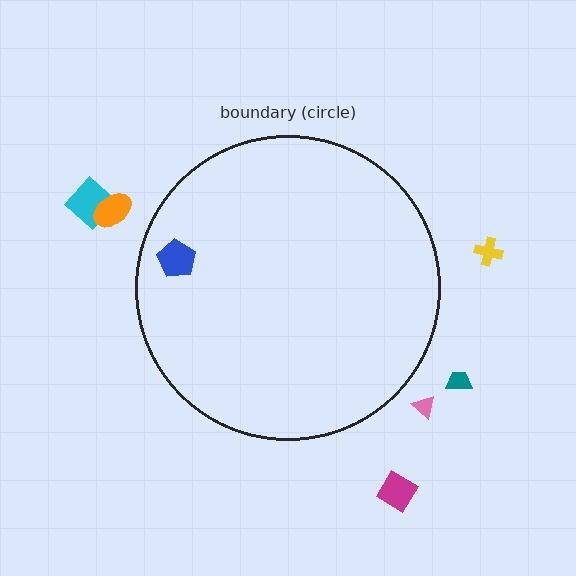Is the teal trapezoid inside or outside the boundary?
Outside.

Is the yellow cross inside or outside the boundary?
Outside.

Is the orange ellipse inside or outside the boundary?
Outside.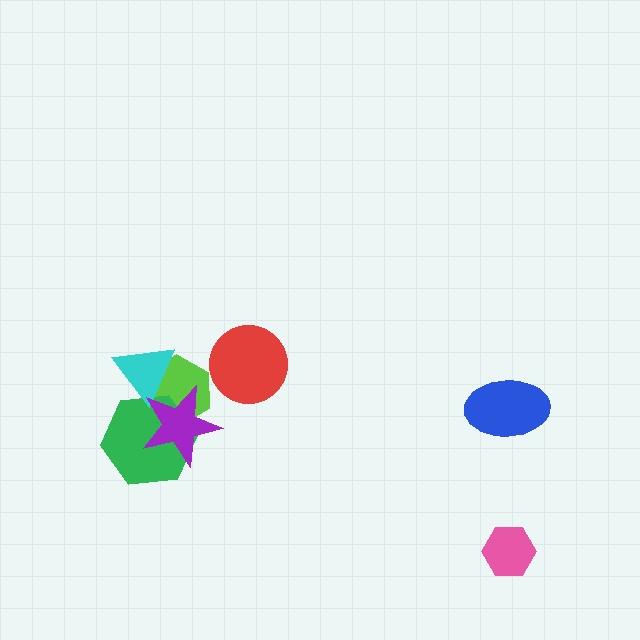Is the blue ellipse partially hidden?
No, no other shape covers it.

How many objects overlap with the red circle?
0 objects overlap with the red circle.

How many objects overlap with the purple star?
3 objects overlap with the purple star.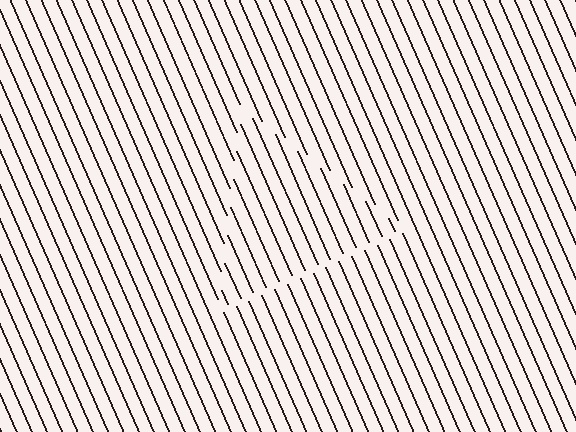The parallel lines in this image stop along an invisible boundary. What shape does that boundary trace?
An illusory triangle. The interior of the shape contains the same grating, shifted by half a period — the contour is defined by the phase discontinuity where line-ends from the inner and outer gratings abut.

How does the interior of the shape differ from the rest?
The interior of the shape contains the same grating, shifted by half a period — the contour is defined by the phase discontinuity where line-ends from the inner and outer gratings abut.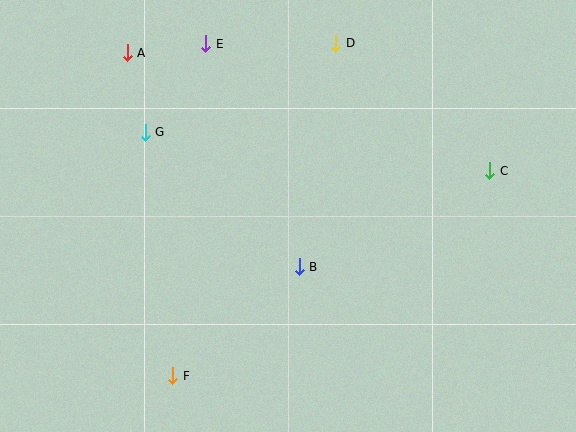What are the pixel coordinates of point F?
Point F is at (173, 376).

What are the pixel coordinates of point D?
Point D is at (336, 43).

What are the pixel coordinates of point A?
Point A is at (127, 53).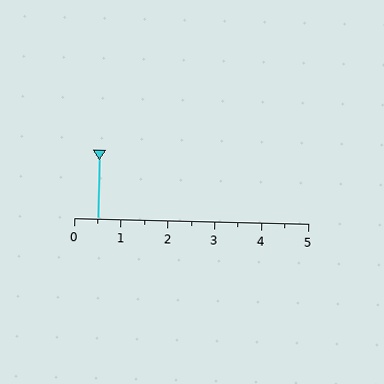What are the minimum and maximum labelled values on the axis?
The axis runs from 0 to 5.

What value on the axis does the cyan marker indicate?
The marker indicates approximately 0.5.